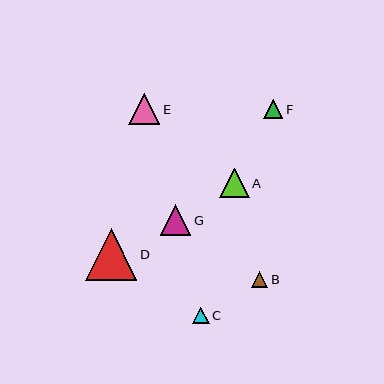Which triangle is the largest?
Triangle D is the largest with a size of approximately 52 pixels.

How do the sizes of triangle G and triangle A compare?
Triangle G and triangle A are approximately the same size.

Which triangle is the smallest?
Triangle C is the smallest with a size of approximately 16 pixels.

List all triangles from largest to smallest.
From largest to smallest: D, E, G, A, F, B, C.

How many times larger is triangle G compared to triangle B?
Triangle G is approximately 1.9 times the size of triangle B.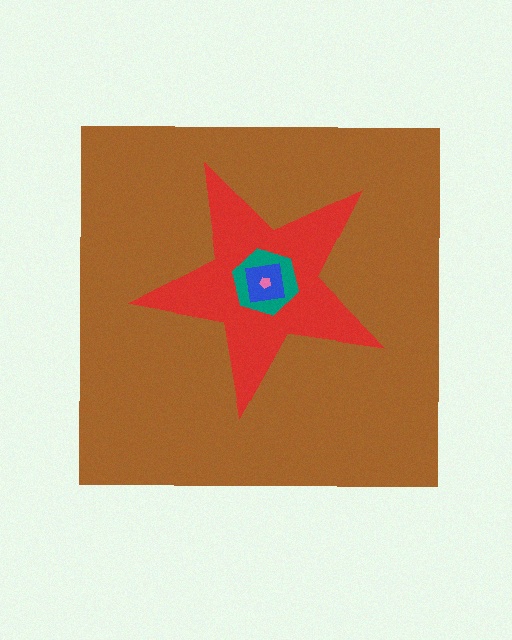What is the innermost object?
The pink pentagon.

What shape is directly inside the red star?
The teal hexagon.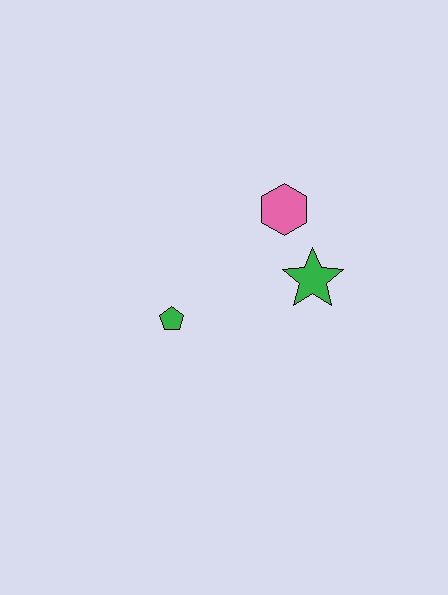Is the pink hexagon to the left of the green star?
Yes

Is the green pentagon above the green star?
No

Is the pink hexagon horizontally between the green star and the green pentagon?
Yes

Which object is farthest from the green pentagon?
The pink hexagon is farthest from the green pentagon.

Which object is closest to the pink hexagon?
The green star is closest to the pink hexagon.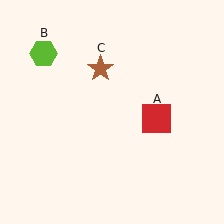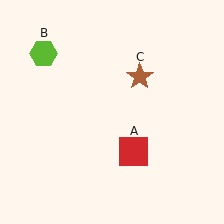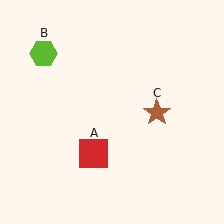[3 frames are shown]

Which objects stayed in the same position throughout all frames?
Lime hexagon (object B) remained stationary.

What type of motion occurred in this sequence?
The red square (object A), brown star (object C) rotated clockwise around the center of the scene.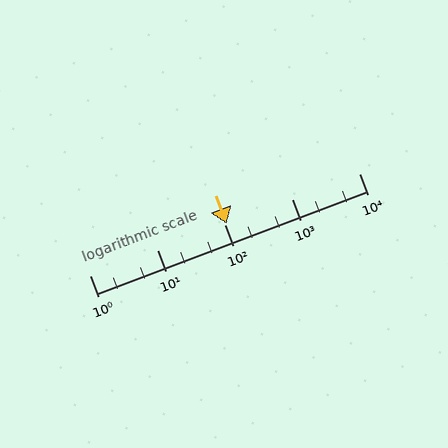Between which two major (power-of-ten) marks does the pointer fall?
The pointer is between 100 and 1000.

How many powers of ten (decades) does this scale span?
The scale spans 4 decades, from 1 to 10000.